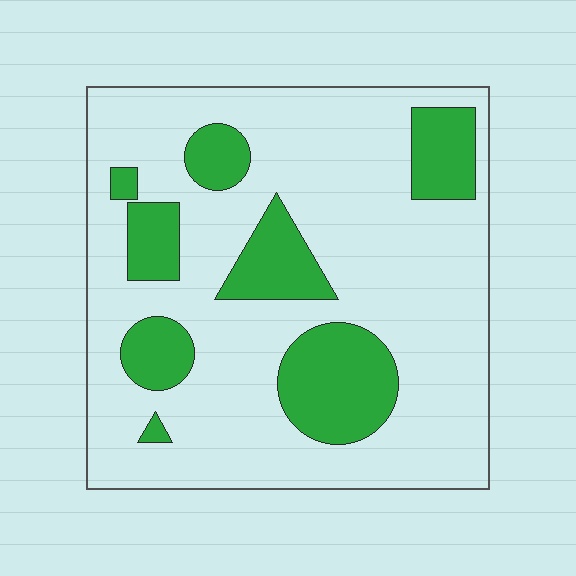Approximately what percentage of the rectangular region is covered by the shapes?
Approximately 25%.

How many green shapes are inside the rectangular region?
8.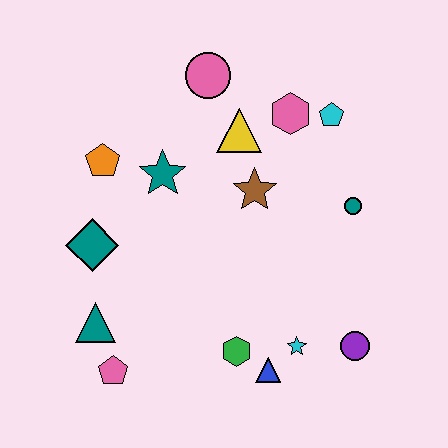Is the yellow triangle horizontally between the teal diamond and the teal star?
No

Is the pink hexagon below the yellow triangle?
No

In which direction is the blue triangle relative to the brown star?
The blue triangle is below the brown star.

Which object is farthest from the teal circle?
The pink pentagon is farthest from the teal circle.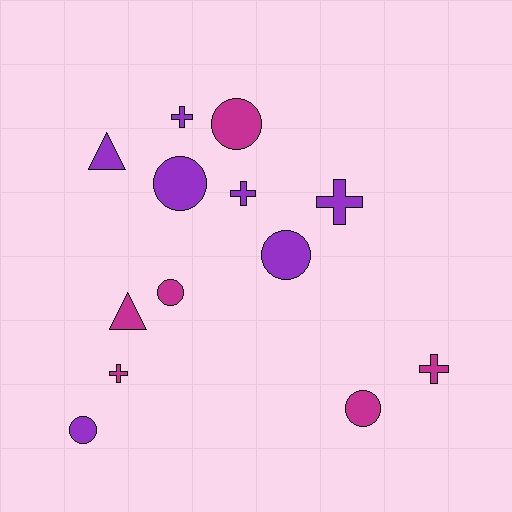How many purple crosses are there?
There are 3 purple crosses.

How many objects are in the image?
There are 13 objects.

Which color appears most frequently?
Purple, with 7 objects.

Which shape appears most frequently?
Circle, with 6 objects.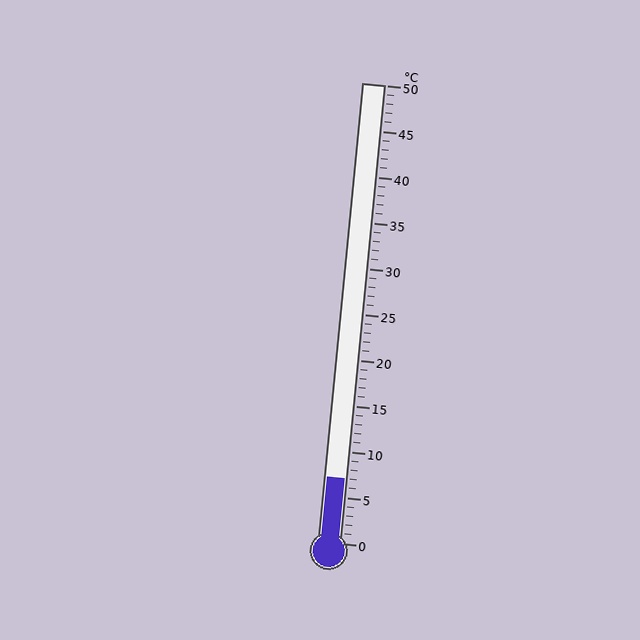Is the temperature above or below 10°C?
The temperature is below 10°C.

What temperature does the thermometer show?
The thermometer shows approximately 7°C.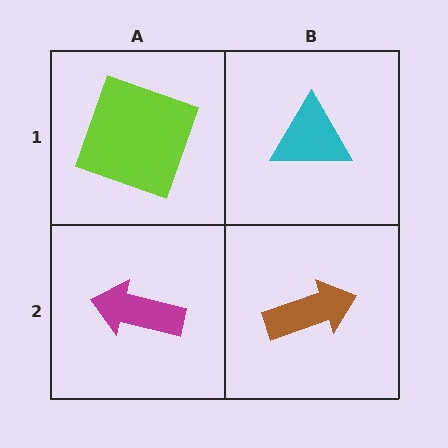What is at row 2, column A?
A magenta arrow.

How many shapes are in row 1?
2 shapes.